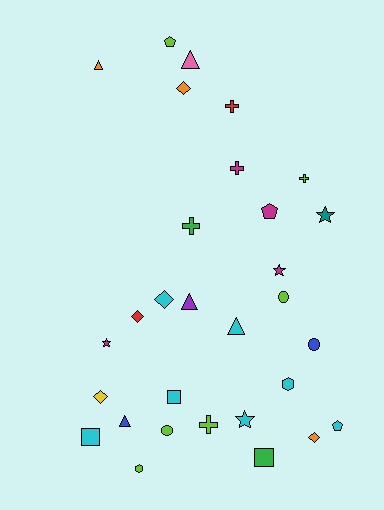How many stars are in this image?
There are 4 stars.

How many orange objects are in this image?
There are 3 orange objects.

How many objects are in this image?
There are 30 objects.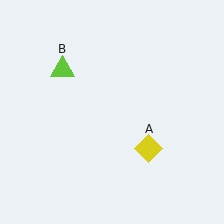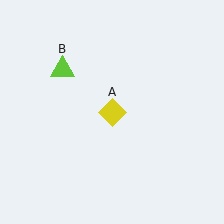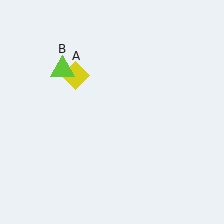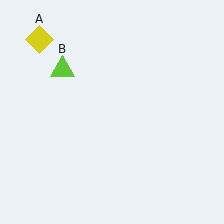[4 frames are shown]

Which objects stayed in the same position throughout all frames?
Lime triangle (object B) remained stationary.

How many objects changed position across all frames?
1 object changed position: yellow diamond (object A).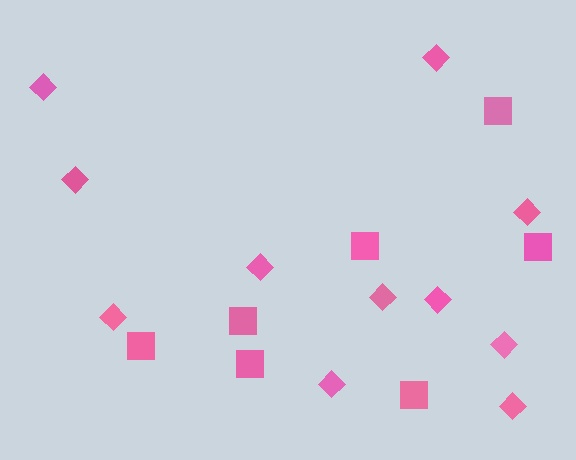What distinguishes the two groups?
There are 2 groups: one group of squares (7) and one group of diamonds (11).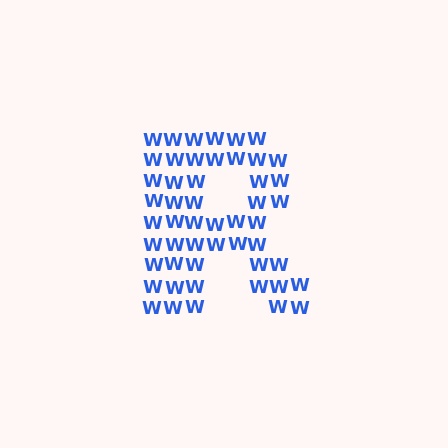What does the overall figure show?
The overall figure shows the letter R.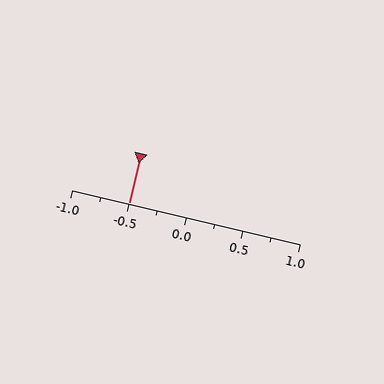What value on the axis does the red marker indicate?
The marker indicates approximately -0.5.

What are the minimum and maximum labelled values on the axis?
The axis runs from -1.0 to 1.0.